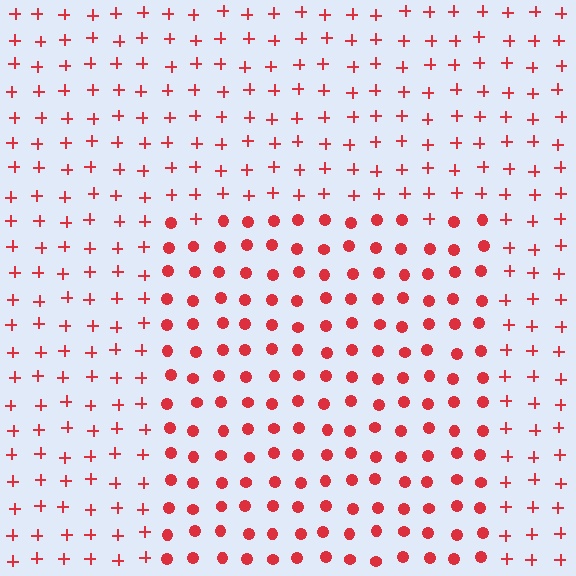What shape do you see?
I see a rectangle.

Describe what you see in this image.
The image is filled with small red elements arranged in a uniform grid. A rectangle-shaped region contains circles, while the surrounding area contains plus signs. The boundary is defined purely by the change in element shape.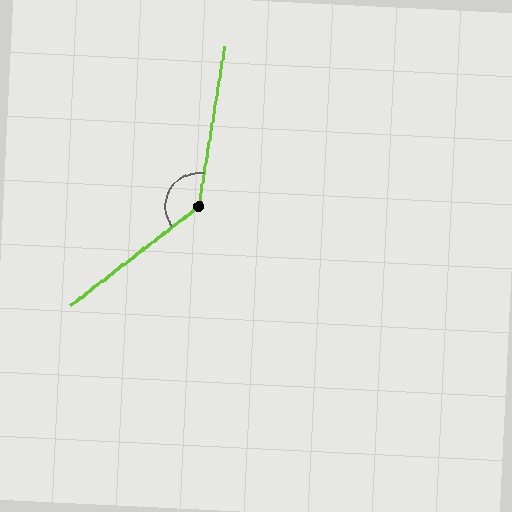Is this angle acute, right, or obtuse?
It is obtuse.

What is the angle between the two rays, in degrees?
Approximately 137 degrees.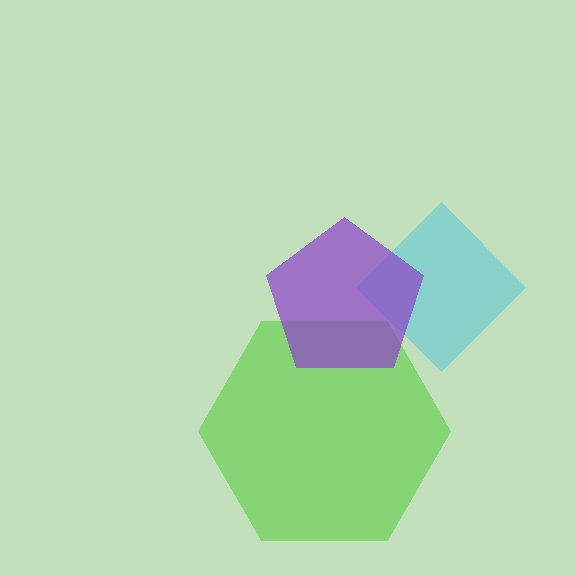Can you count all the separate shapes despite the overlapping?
Yes, there are 3 separate shapes.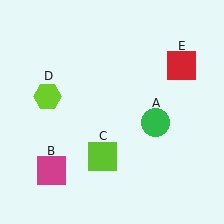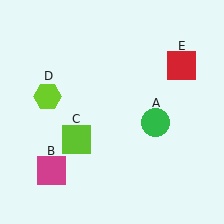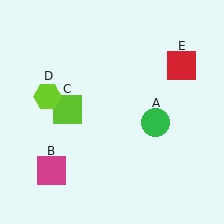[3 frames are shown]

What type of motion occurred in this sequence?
The lime square (object C) rotated clockwise around the center of the scene.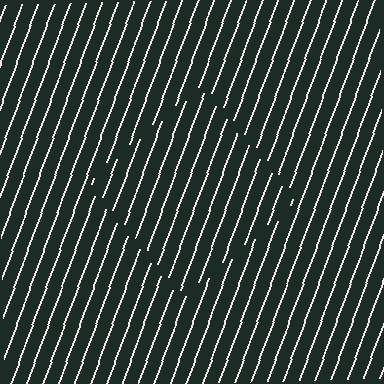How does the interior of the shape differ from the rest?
The interior of the shape contains the same grating, shifted by half a period — the contour is defined by the phase discontinuity where line-ends from the inner and outer gratings abut.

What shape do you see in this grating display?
An illusory square. The interior of the shape contains the same grating, shifted by half a period — the contour is defined by the phase discontinuity where line-ends from the inner and outer gratings abut.